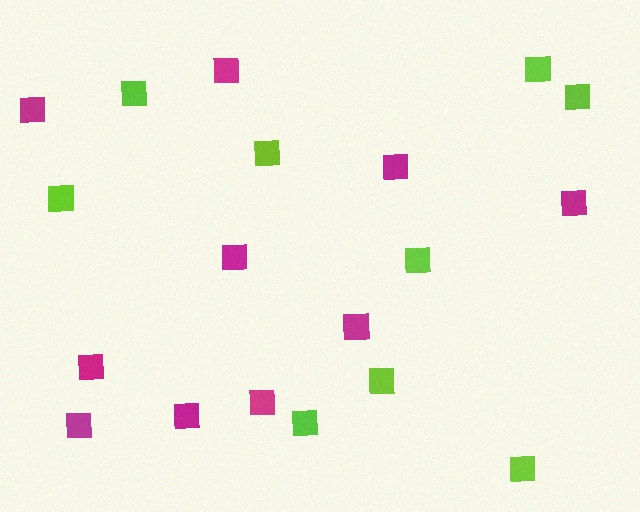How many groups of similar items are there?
There are 2 groups: one group of magenta squares (10) and one group of lime squares (9).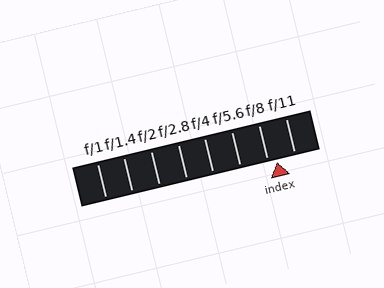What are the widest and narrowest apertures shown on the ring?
The widest aperture shown is f/1 and the narrowest is f/11.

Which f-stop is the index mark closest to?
The index mark is closest to f/8.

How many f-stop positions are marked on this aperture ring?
There are 8 f-stop positions marked.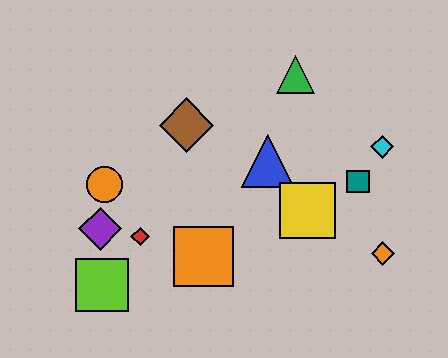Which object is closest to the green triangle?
The blue triangle is closest to the green triangle.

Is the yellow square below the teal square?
Yes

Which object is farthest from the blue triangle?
The lime square is farthest from the blue triangle.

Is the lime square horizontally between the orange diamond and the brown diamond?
No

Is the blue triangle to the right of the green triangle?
No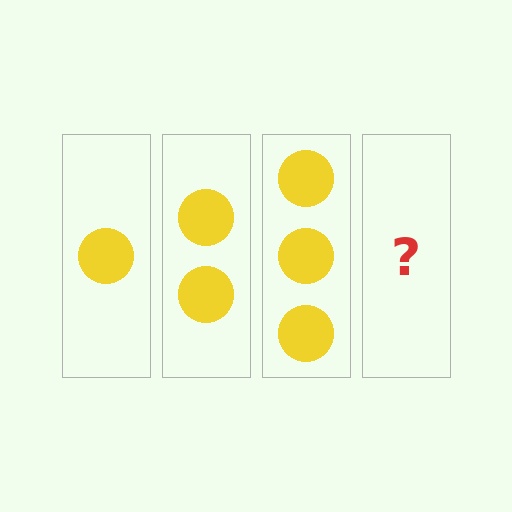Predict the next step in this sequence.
The next step is 4 circles.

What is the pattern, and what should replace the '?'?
The pattern is that each step adds one more circle. The '?' should be 4 circles.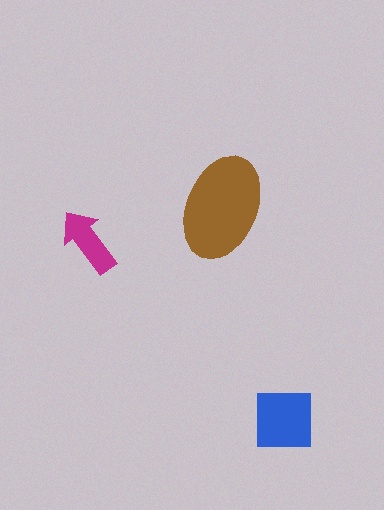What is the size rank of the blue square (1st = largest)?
2nd.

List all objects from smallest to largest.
The magenta arrow, the blue square, the brown ellipse.